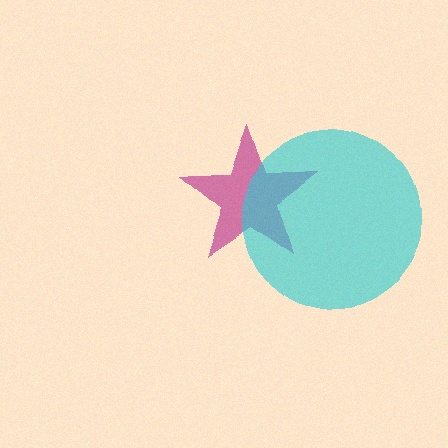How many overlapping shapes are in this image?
There are 2 overlapping shapes in the image.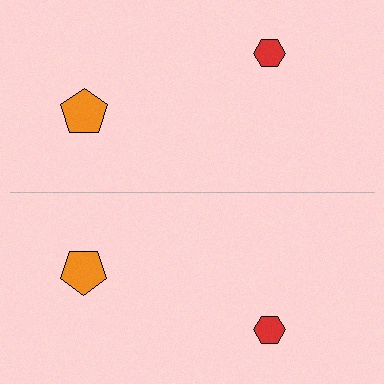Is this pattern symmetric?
Yes, this pattern has bilateral (reflection) symmetry.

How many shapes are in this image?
There are 4 shapes in this image.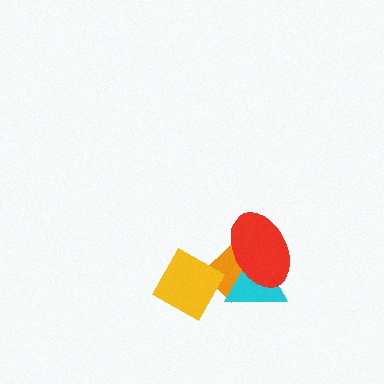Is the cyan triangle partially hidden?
Yes, it is partially covered by another shape.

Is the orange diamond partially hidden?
Yes, it is partially covered by another shape.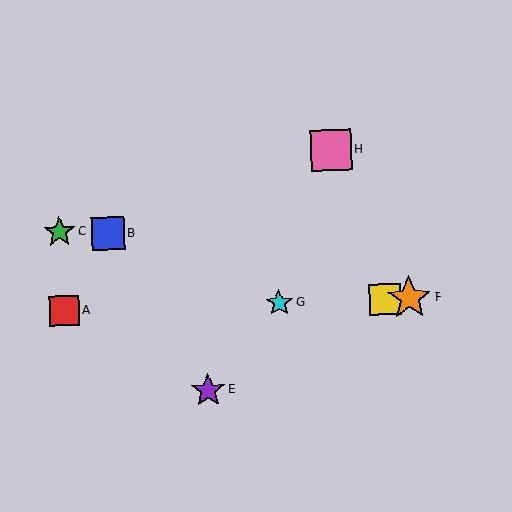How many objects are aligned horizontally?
4 objects (A, D, F, G) are aligned horizontally.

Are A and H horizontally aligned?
No, A is at y≈311 and H is at y≈150.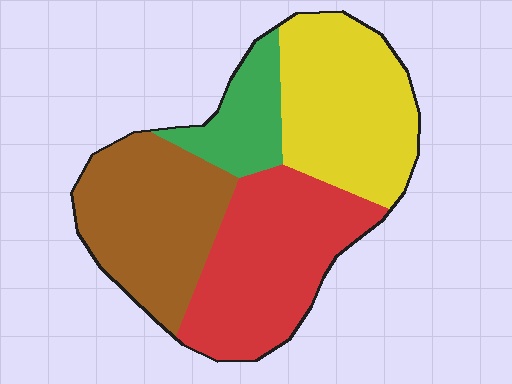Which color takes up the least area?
Green, at roughly 10%.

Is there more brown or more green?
Brown.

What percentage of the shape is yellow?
Yellow covers about 30% of the shape.